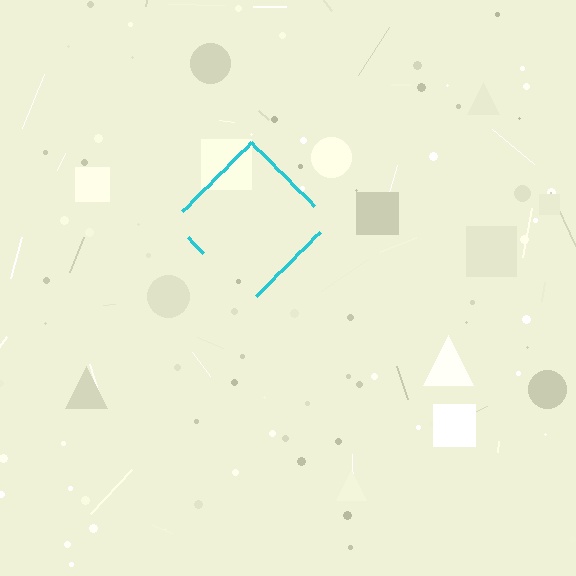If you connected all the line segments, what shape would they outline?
They would outline a diamond.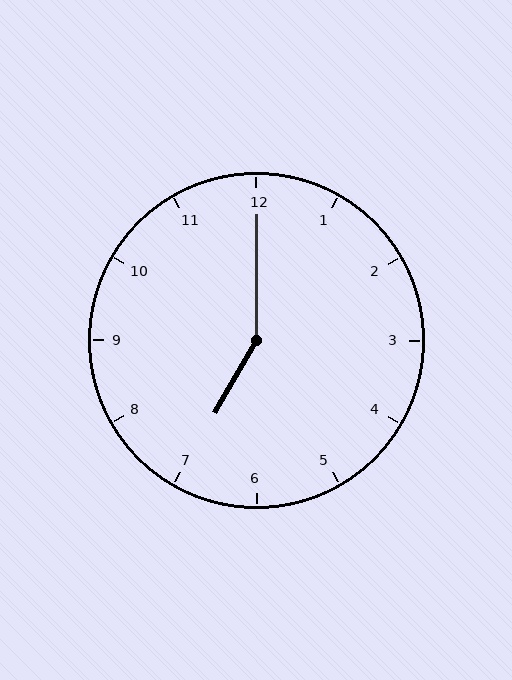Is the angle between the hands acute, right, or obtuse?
It is obtuse.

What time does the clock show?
7:00.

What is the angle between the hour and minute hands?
Approximately 150 degrees.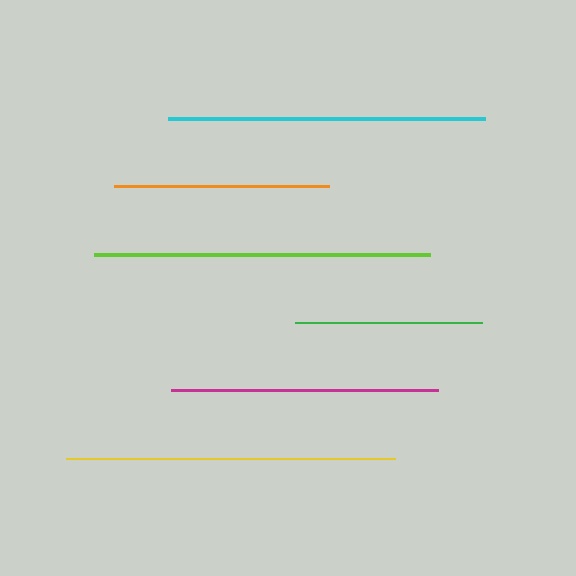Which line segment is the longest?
The lime line is the longest at approximately 336 pixels.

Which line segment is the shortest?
The green line is the shortest at approximately 187 pixels.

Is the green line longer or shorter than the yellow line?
The yellow line is longer than the green line.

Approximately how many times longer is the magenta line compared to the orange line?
The magenta line is approximately 1.2 times the length of the orange line.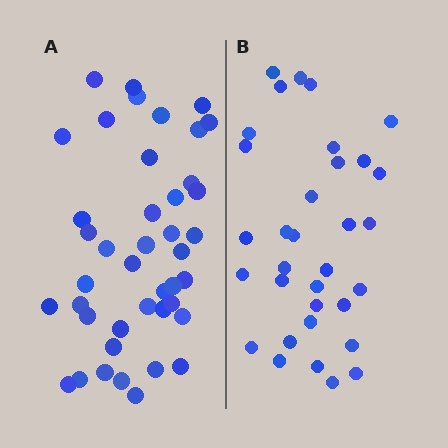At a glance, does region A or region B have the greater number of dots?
Region A (the left region) has more dots.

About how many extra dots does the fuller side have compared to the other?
Region A has roughly 8 or so more dots than region B.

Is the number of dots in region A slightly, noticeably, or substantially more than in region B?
Region A has noticeably more, but not dramatically so. The ratio is roughly 1.3 to 1.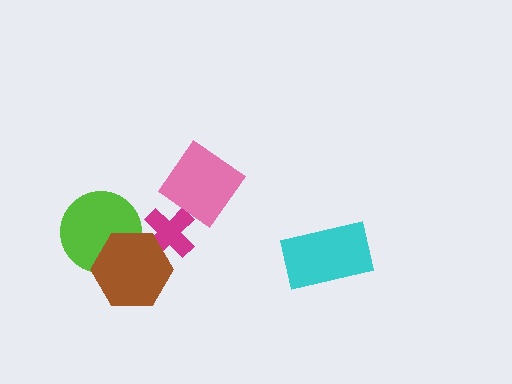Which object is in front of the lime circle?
The brown hexagon is in front of the lime circle.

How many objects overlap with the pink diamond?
1 object overlaps with the pink diamond.